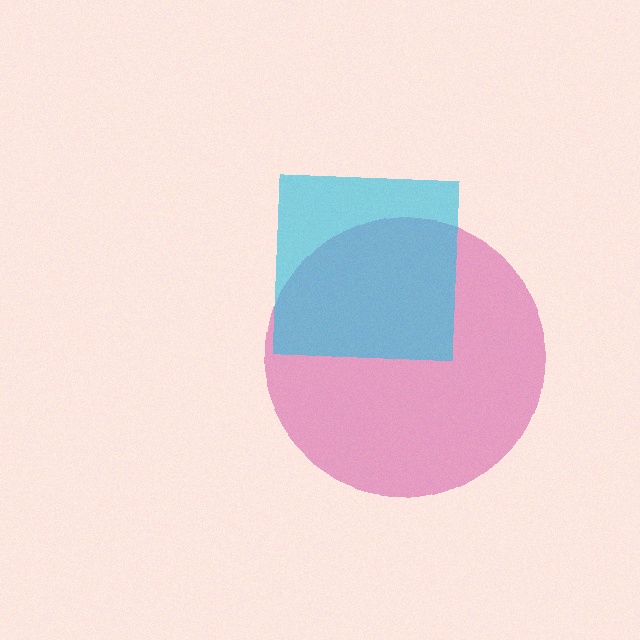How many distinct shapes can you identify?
There are 2 distinct shapes: a magenta circle, a cyan square.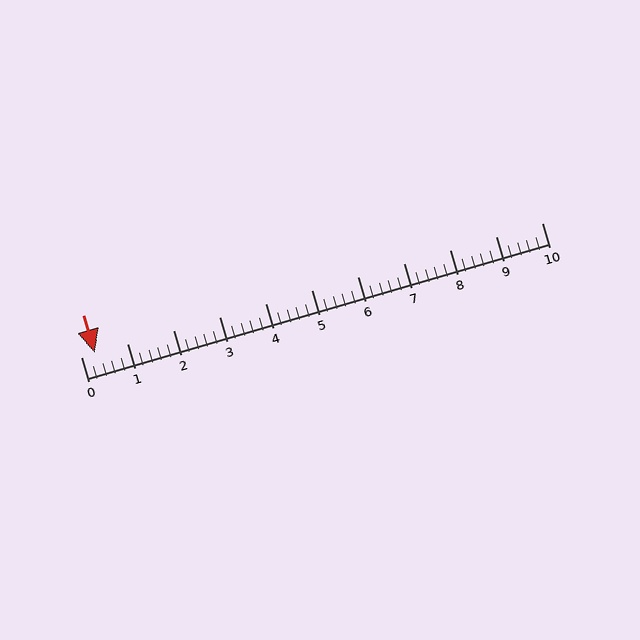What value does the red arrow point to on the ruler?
The red arrow points to approximately 0.3.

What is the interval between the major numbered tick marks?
The major tick marks are spaced 1 units apart.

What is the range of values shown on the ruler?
The ruler shows values from 0 to 10.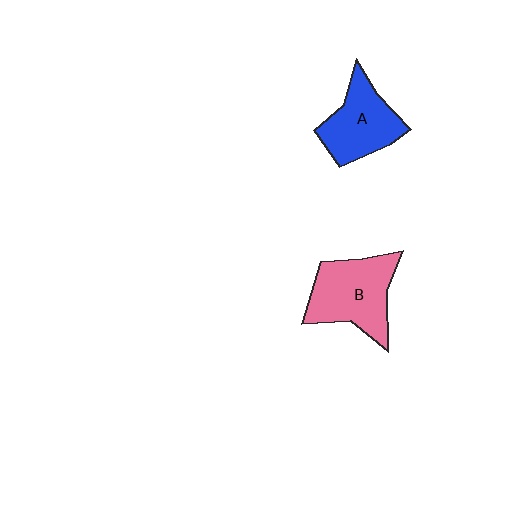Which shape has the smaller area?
Shape A (blue).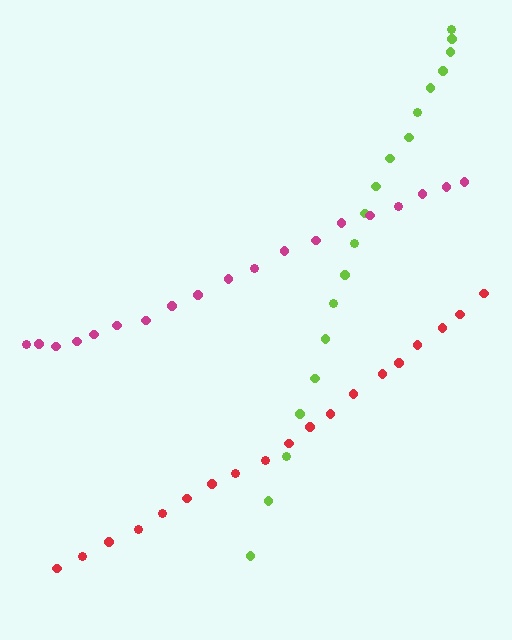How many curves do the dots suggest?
There are 3 distinct paths.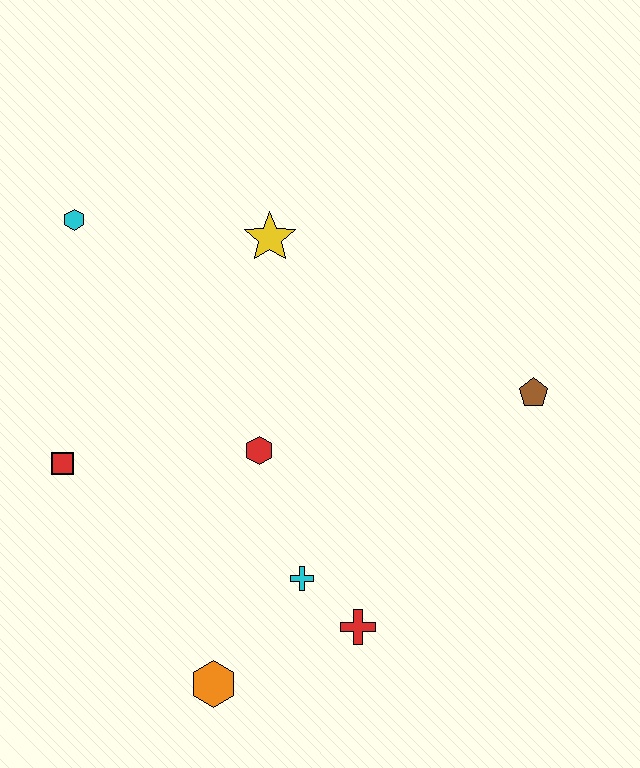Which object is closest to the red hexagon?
The cyan cross is closest to the red hexagon.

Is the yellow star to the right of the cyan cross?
No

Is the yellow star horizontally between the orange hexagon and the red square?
No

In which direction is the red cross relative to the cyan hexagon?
The red cross is below the cyan hexagon.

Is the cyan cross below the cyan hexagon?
Yes